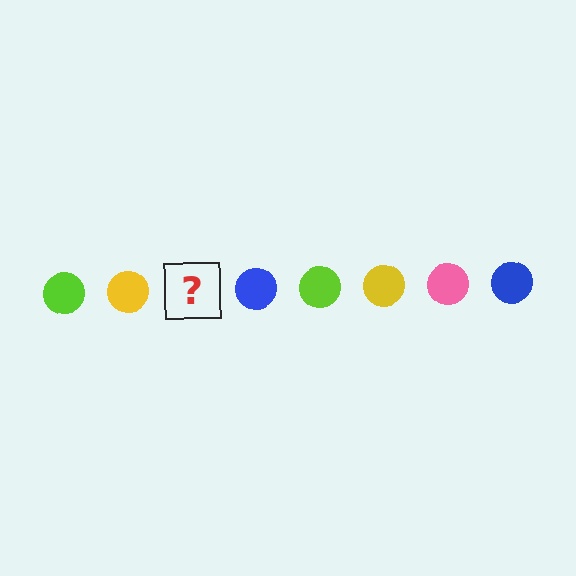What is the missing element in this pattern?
The missing element is a pink circle.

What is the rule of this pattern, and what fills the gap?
The rule is that the pattern cycles through lime, yellow, pink, blue circles. The gap should be filled with a pink circle.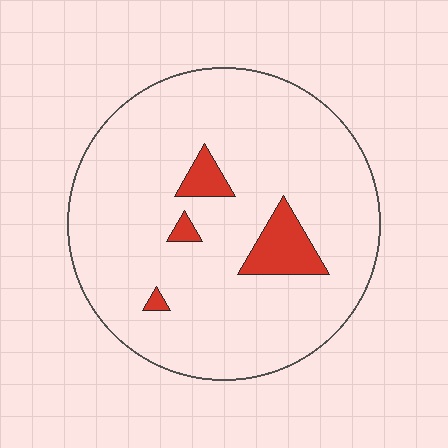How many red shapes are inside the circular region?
4.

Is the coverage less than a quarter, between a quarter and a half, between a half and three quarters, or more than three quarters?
Less than a quarter.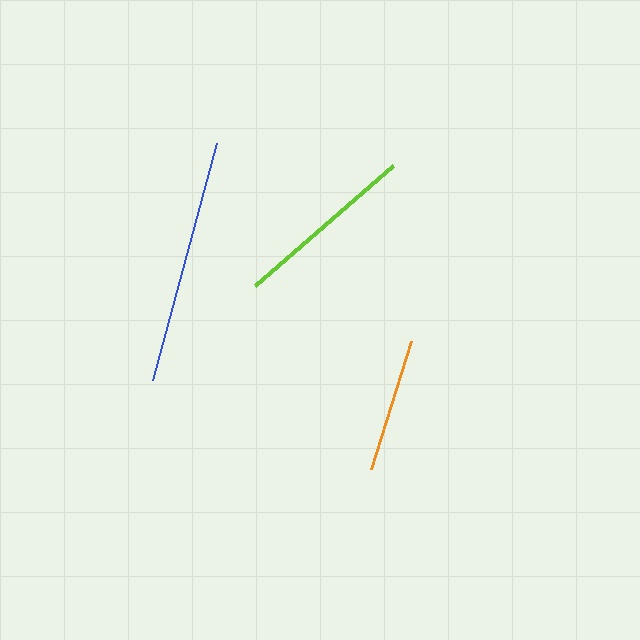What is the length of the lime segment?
The lime segment is approximately 183 pixels long.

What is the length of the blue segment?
The blue segment is approximately 246 pixels long.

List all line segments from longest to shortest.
From longest to shortest: blue, lime, orange.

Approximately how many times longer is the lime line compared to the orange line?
The lime line is approximately 1.4 times the length of the orange line.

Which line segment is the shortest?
The orange line is the shortest at approximately 135 pixels.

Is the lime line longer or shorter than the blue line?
The blue line is longer than the lime line.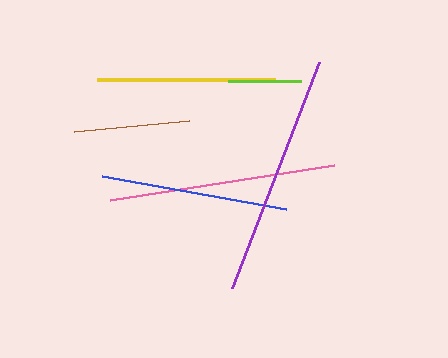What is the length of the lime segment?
The lime segment is approximately 73 pixels long.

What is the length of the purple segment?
The purple segment is approximately 242 pixels long.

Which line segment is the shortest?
The lime line is the shortest at approximately 73 pixels.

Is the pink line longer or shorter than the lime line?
The pink line is longer than the lime line.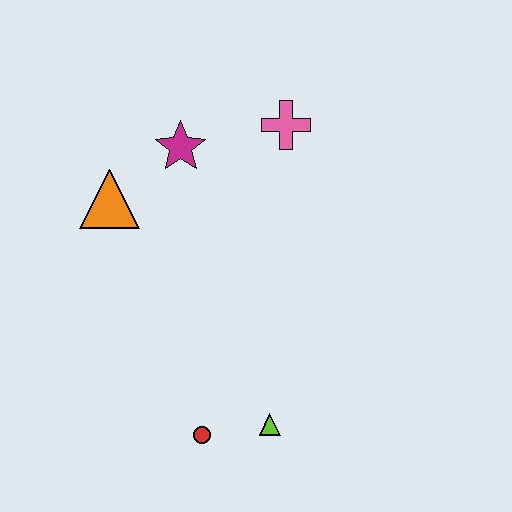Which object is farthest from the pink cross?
The red circle is farthest from the pink cross.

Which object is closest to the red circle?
The lime triangle is closest to the red circle.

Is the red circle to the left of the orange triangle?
No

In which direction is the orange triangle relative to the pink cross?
The orange triangle is to the left of the pink cross.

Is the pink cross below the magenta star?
No